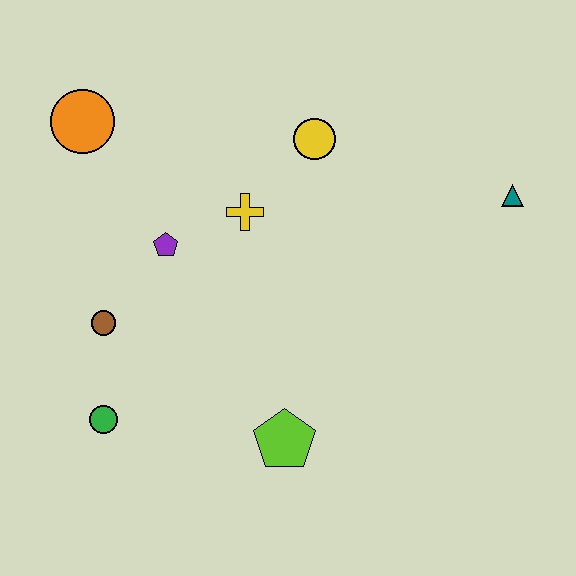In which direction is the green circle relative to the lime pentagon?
The green circle is to the left of the lime pentagon.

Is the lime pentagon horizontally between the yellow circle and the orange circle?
Yes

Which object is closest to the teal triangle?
The yellow circle is closest to the teal triangle.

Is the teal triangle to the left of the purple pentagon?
No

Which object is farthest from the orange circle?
The teal triangle is farthest from the orange circle.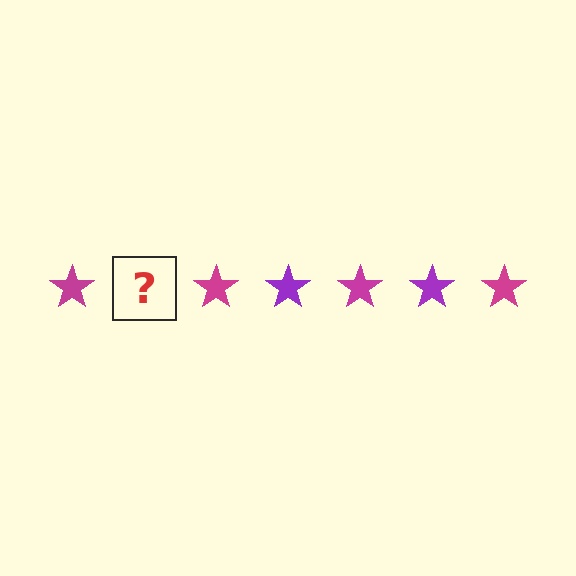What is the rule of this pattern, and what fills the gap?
The rule is that the pattern cycles through magenta, purple stars. The gap should be filled with a purple star.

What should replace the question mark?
The question mark should be replaced with a purple star.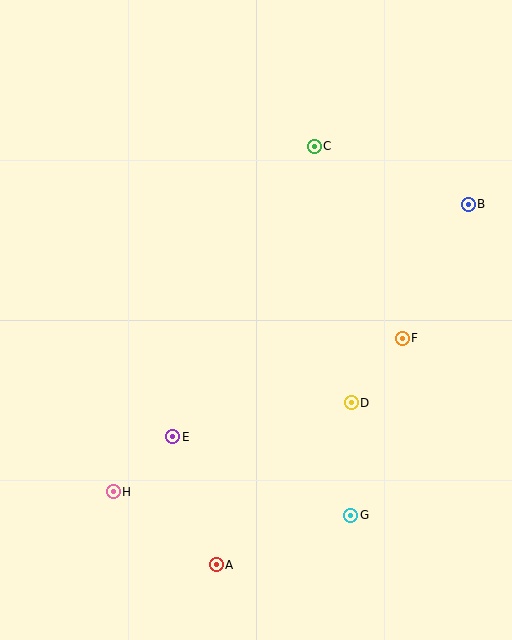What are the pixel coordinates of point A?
Point A is at (216, 565).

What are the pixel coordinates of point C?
Point C is at (314, 146).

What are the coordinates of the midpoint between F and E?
The midpoint between F and E is at (288, 387).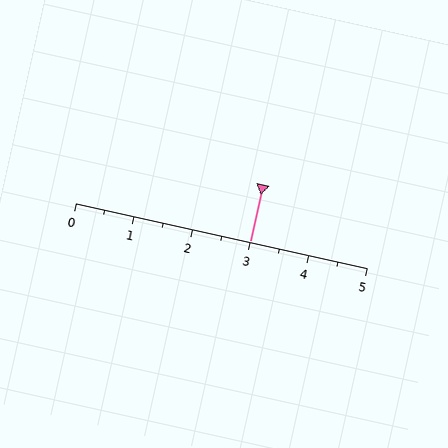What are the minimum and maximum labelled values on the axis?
The axis runs from 0 to 5.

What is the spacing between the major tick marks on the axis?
The major ticks are spaced 1 apart.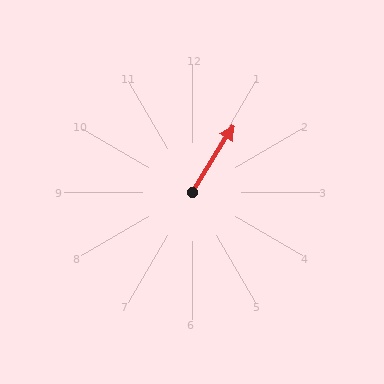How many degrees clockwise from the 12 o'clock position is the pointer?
Approximately 32 degrees.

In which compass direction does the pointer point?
Northeast.